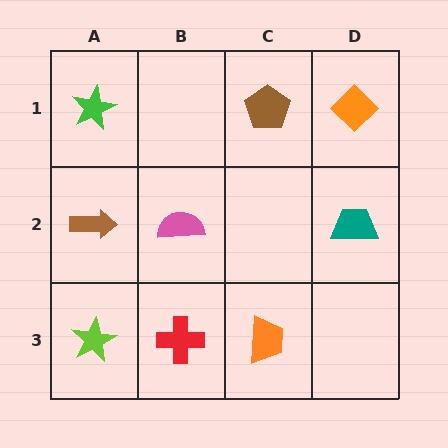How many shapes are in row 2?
3 shapes.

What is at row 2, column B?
A pink semicircle.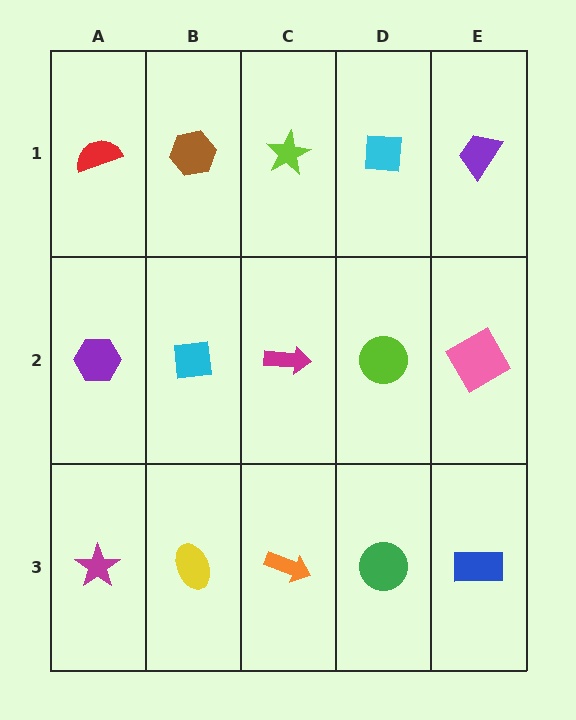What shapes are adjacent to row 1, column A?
A purple hexagon (row 2, column A), a brown hexagon (row 1, column B).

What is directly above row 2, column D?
A cyan square.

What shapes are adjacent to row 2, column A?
A red semicircle (row 1, column A), a magenta star (row 3, column A), a cyan square (row 2, column B).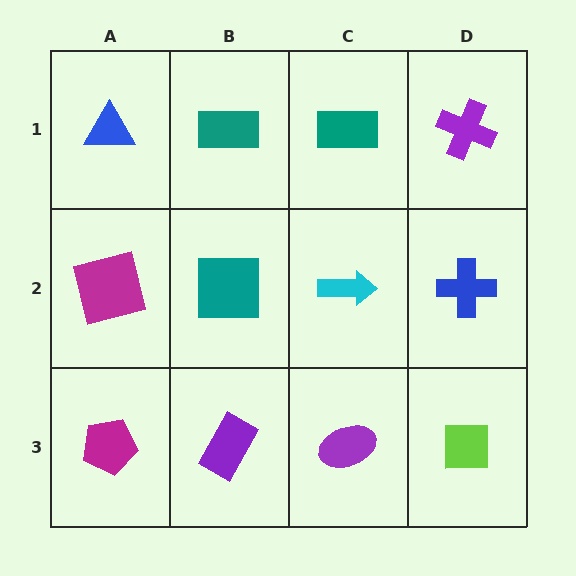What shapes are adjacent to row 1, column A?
A magenta square (row 2, column A), a teal rectangle (row 1, column B).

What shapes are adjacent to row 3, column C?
A cyan arrow (row 2, column C), a purple rectangle (row 3, column B), a lime square (row 3, column D).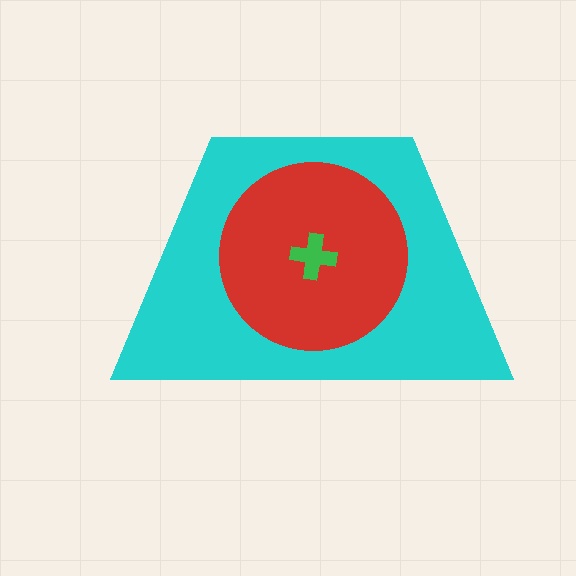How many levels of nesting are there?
3.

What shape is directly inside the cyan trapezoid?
The red circle.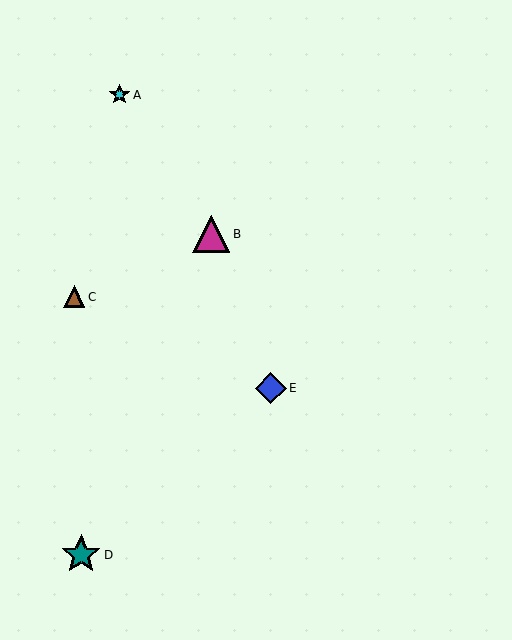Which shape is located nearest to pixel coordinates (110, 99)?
The cyan star (labeled A) at (120, 95) is nearest to that location.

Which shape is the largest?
The teal star (labeled D) is the largest.